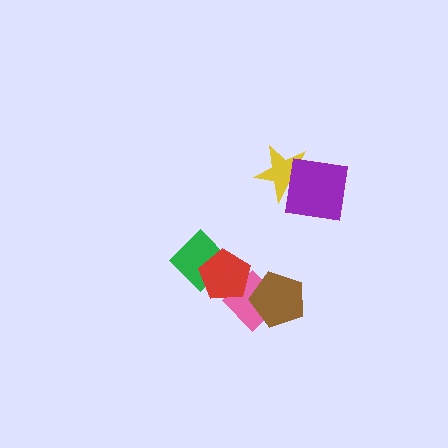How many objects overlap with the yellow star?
1 object overlaps with the yellow star.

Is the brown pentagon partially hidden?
No, no other shape covers it.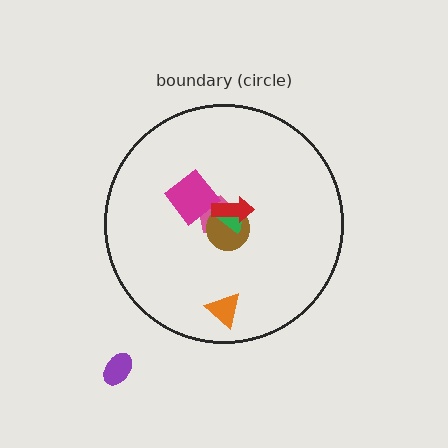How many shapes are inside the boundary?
6 inside, 1 outside.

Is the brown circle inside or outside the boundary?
Inside.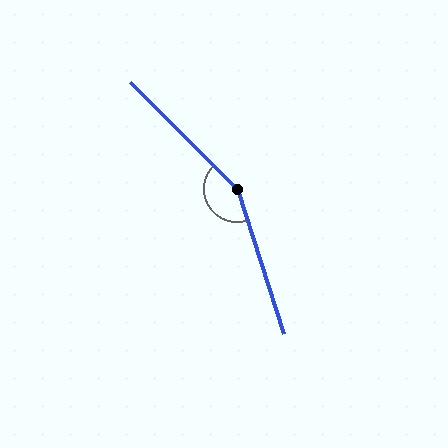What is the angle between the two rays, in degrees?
Approximately 153 degrees.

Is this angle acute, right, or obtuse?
It is obtuse.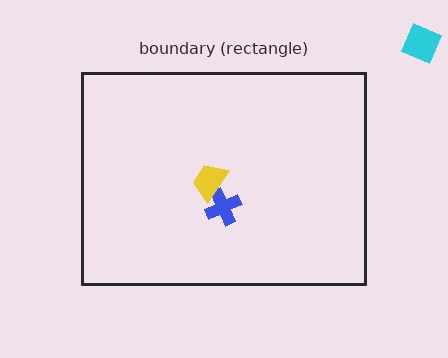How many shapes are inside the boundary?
2 inside, 1 outside.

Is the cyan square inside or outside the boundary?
Outside.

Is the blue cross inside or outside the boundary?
Inside.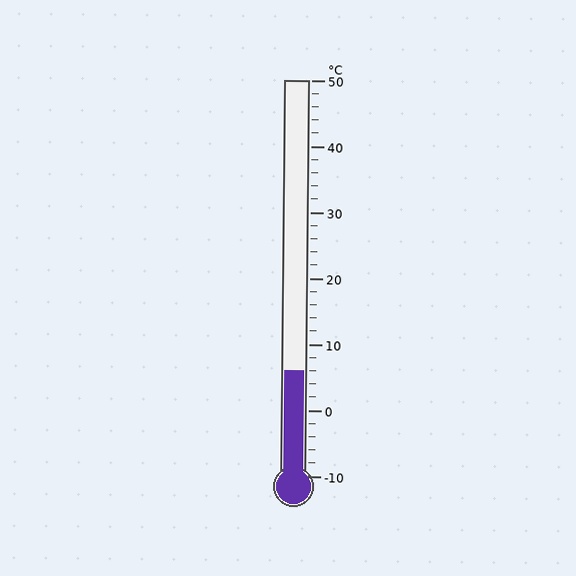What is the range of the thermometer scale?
The thermometer scale ranges from -10°C to 50°C.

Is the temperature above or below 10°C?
The temperature is below 10°C.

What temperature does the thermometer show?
The thermometer shows approximately 6°C.